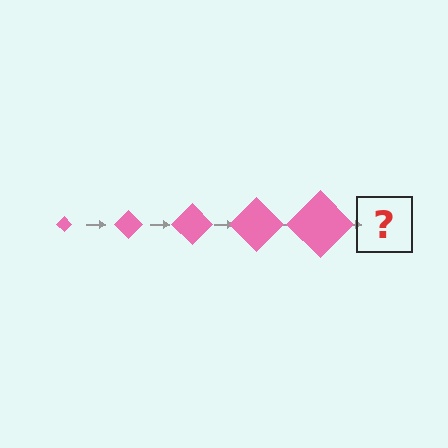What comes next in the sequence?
The next element should be a pink diamond, larger than the previous one.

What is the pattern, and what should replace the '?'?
The pattern is that the diamond gets progressively larger each step. The '?' should be a pink diamond, larger than the previous one.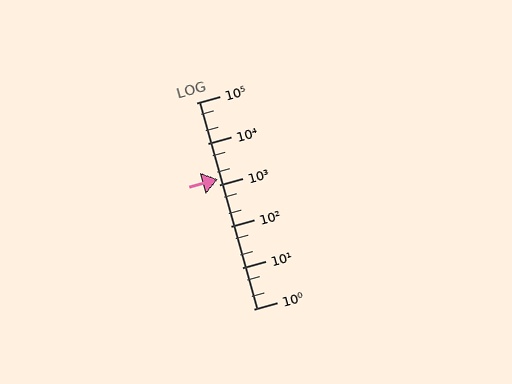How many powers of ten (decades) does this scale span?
The scale spans 5 decades, from 1 to 100000.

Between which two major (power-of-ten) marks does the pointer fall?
The pointer is between 1000 and 10000.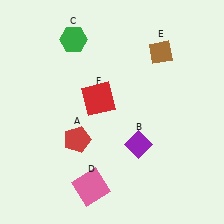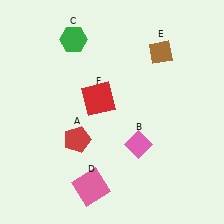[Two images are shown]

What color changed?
The diamond (B) changed from purple in Image 1 to pink in Image 2.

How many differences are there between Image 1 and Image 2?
There is 1 difference between the two images.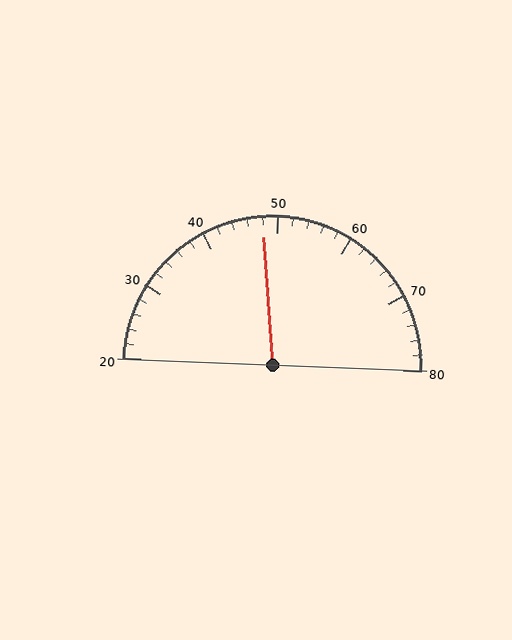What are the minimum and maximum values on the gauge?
The gauge ranges from 20 to 80.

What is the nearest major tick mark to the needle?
The nearest major tick mark is 50.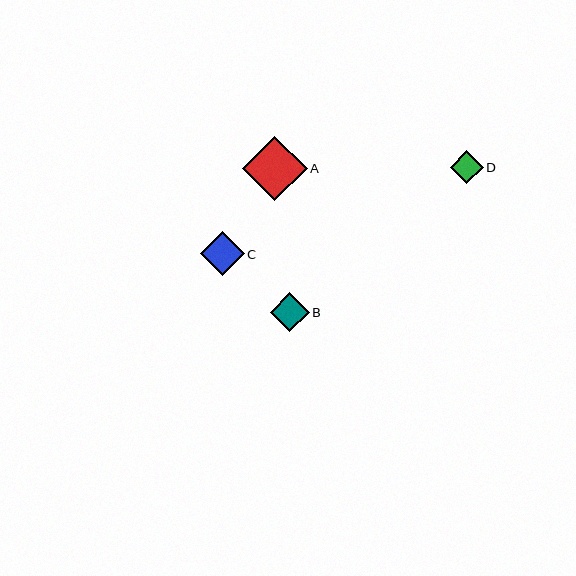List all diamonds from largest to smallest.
From largest to smallest: A, C, B, D.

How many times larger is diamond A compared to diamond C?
Diamond A is approximately 1.5 times the size of diamond C.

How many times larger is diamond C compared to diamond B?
Diamond C is approximately 1.1 times the size of diamond B.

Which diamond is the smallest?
Diamond D is the smallest with a size of approximately 33 pixels.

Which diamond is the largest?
Diamond A is the largest with a size of approximately 65 pixels.